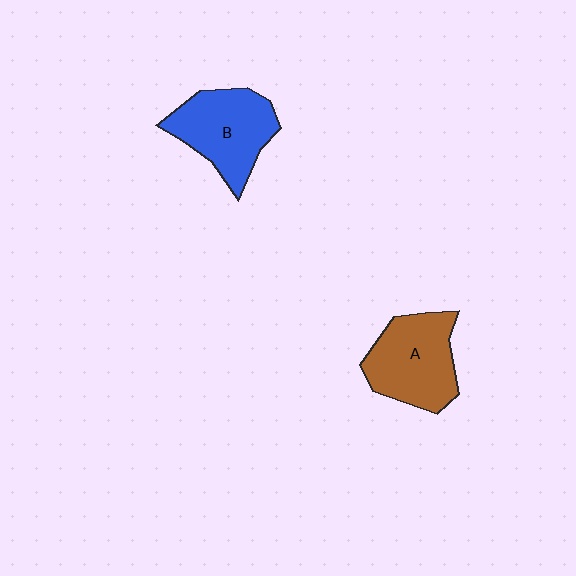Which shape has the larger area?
Shape A (brown).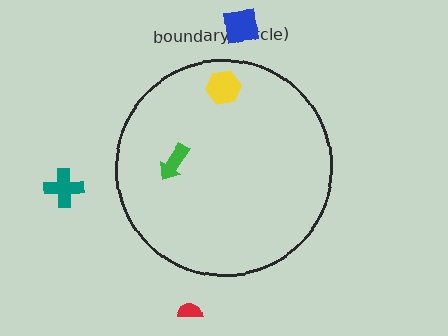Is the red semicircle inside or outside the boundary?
Outside.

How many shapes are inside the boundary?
2 inside, 3 outside.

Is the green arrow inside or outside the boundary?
Inside.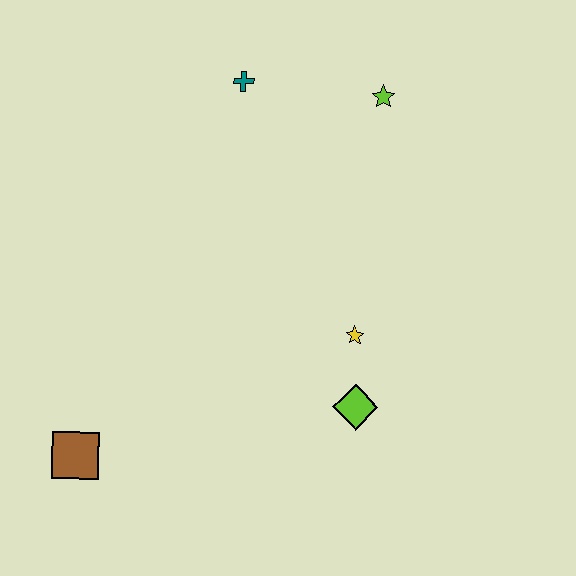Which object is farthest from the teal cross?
The brown square is farthest from the teal cross.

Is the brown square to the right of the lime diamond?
No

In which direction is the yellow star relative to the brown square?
The yellow star is to the right of the brown square.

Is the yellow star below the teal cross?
Yes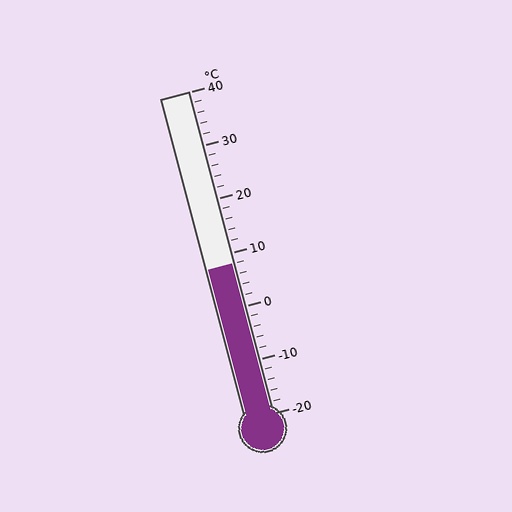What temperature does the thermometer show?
The thermometer shows approximately 8°C.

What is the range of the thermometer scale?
The thermometer scale ranges from -20°C to 40°C.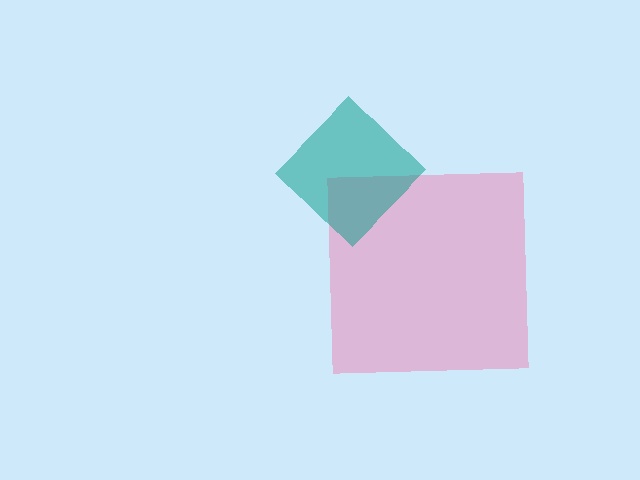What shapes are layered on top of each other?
The layered shapes are: a pink square, a teal diamond.